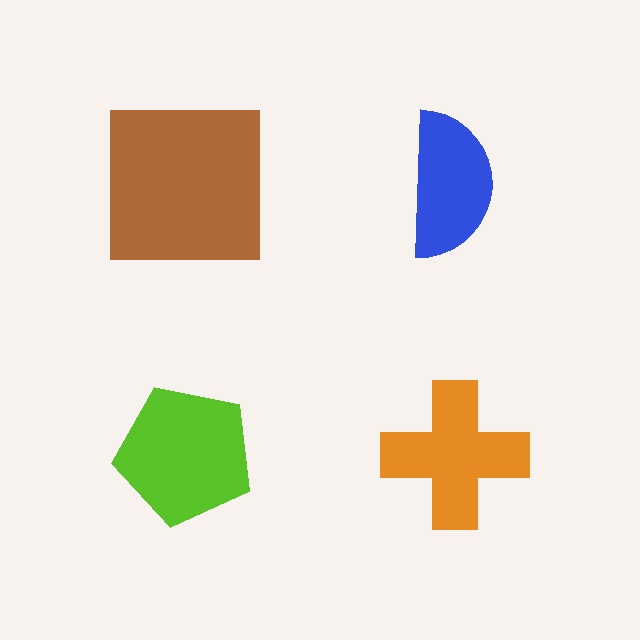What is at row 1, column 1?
A brown square.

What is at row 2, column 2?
An orange cross.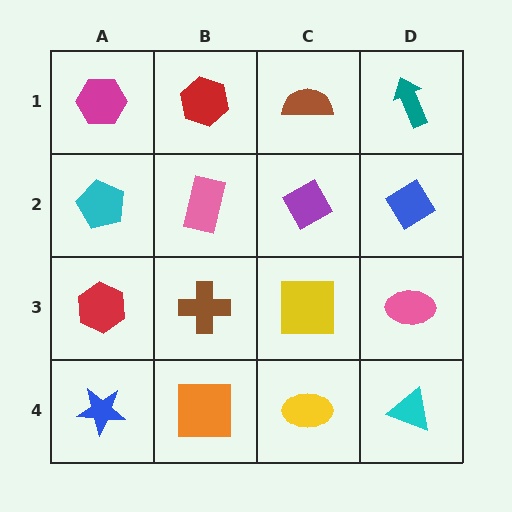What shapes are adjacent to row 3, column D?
A blue diamond (row 2, column D), a cyan triangle (row 4, column D), a yellow square (row 3, column C).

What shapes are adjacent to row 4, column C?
A yellow square (row 3, column C), an orange square (row 4, column B), a cyan triangle (row 4, column D).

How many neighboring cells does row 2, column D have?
3.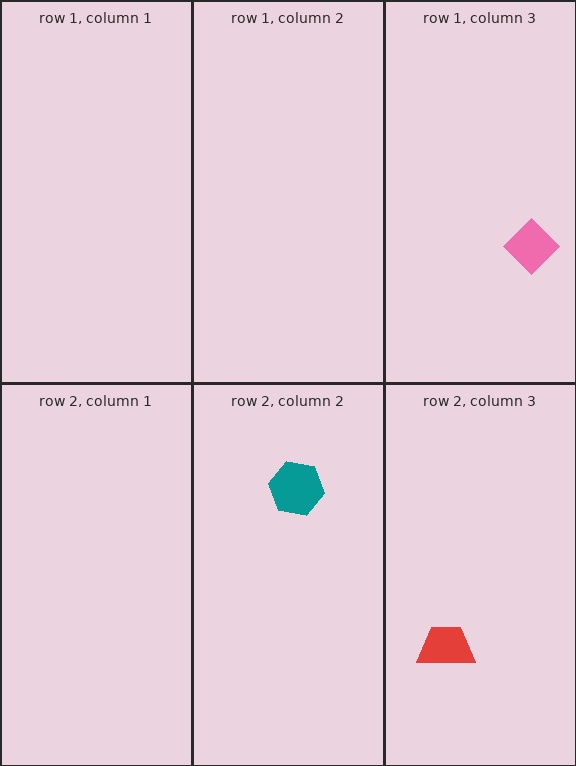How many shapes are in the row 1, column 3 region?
1.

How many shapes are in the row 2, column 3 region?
1.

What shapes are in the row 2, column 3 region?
The red trapezoid.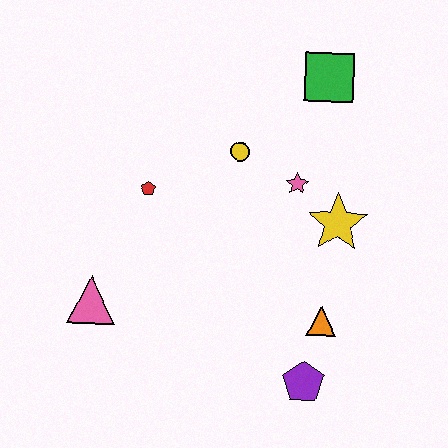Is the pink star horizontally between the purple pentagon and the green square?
No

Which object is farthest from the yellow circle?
The purple pentagon is farthest from the yellow circle.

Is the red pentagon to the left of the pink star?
Yes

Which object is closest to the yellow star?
The pink star is closest to the yellow star.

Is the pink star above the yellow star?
Yes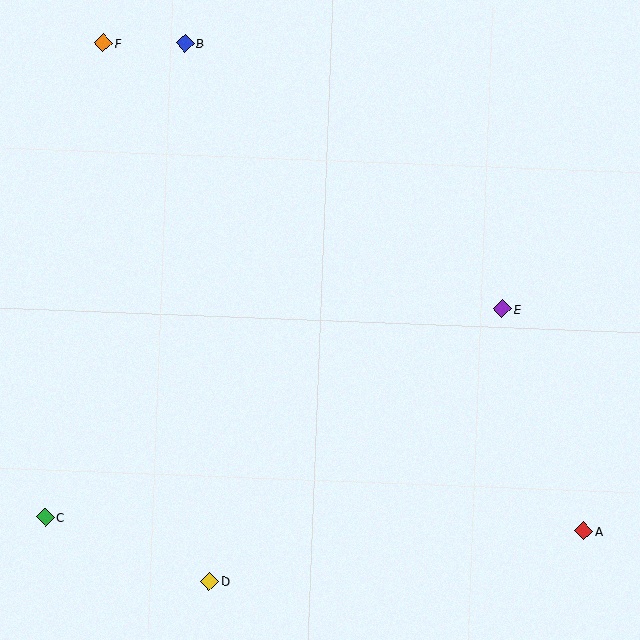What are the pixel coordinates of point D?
Point D is at (210, 581).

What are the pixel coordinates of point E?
Point E is at (502, 309).